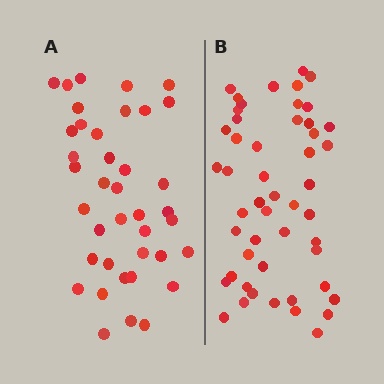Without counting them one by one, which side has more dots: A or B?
Region B (the right region) has more dots.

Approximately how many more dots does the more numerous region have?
Region B has roughly 12 or so more dots than region A.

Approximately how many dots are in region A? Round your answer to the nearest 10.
About 40 dots. (The exact count is 39, which rounds to 40.)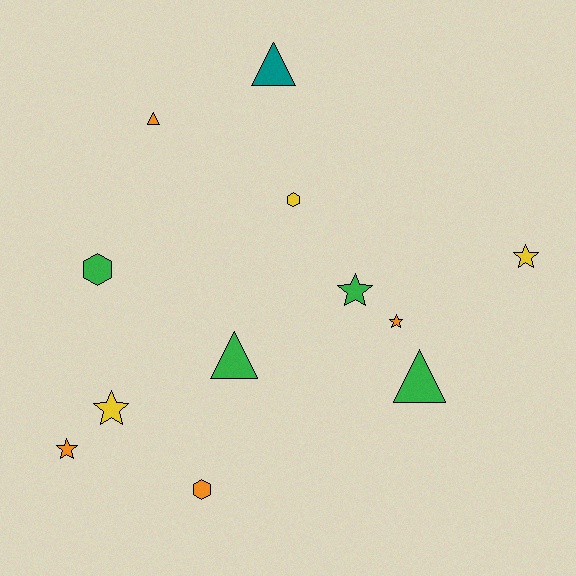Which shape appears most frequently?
Star, with 5 objects.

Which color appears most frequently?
Orange, with 4 objects.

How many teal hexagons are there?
There are no teal hexagons.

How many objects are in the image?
There are 12 objects.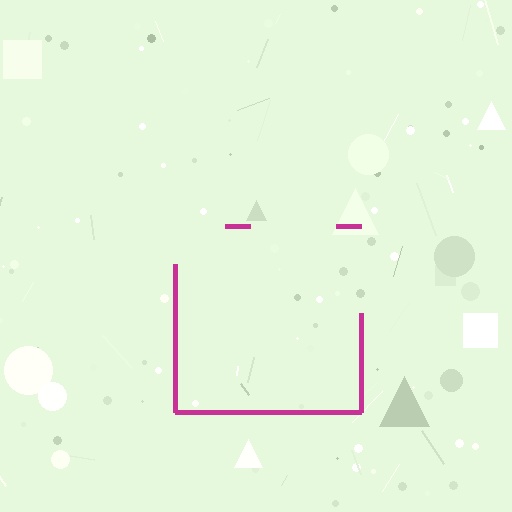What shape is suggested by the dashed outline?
The dashed outline suggests a square.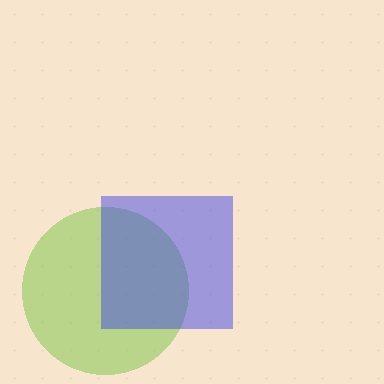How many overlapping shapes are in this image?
There are 2 overlapping shapes in the image.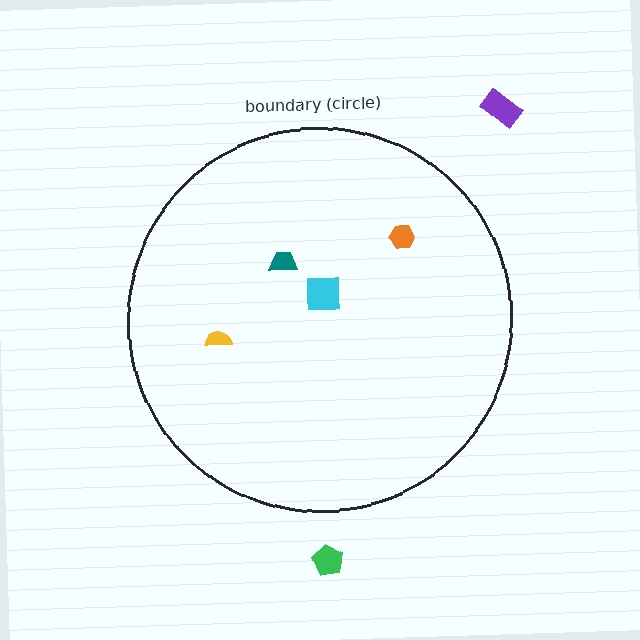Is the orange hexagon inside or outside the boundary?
Inside.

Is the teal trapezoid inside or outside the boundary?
Inside.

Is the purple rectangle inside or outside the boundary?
Outside.